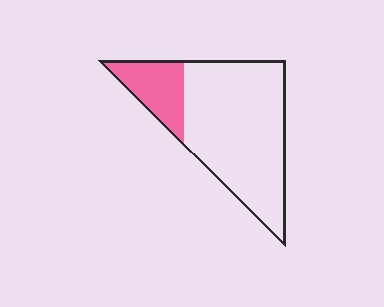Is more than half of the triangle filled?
No.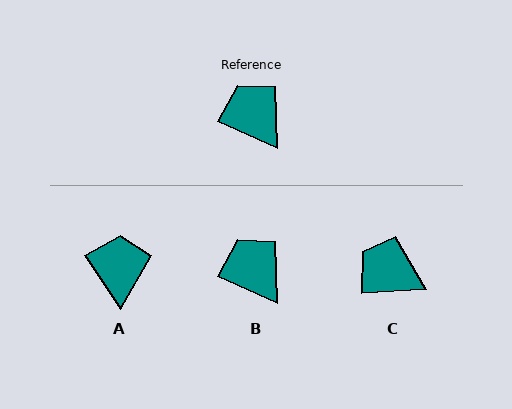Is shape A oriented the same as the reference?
No, it is off by about 32 degrees.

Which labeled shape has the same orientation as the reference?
B.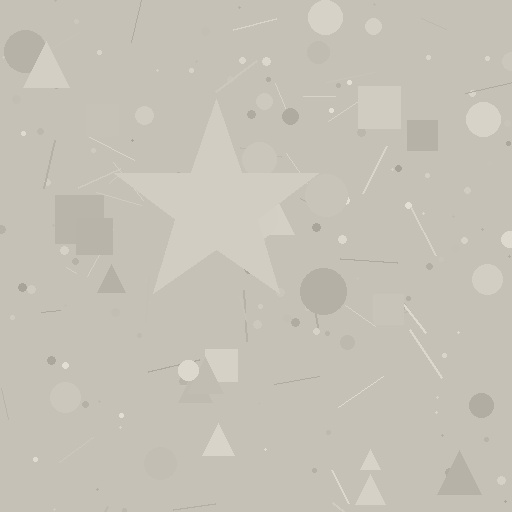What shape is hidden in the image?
A star is hidden in the image.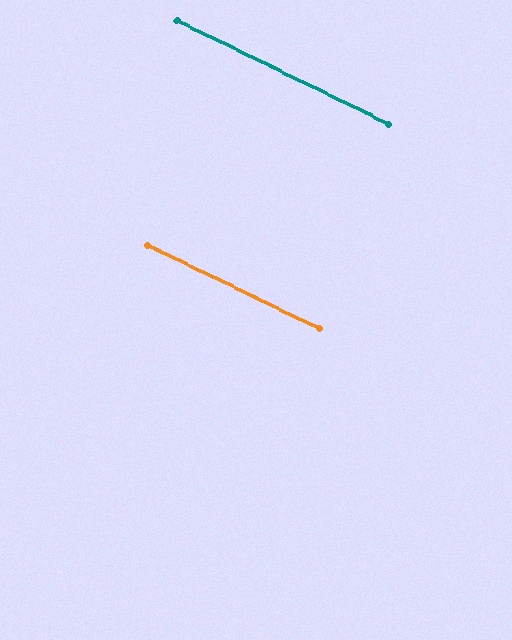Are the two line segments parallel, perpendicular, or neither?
Parallel — their directions differ by only 0.3°.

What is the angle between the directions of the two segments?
Approximately 0 degrees.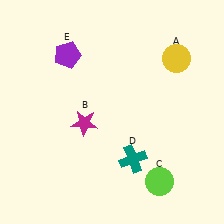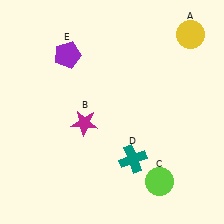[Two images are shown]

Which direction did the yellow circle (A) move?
The yellow circle (A) moved up.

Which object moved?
The yellow circle (A) moved up.